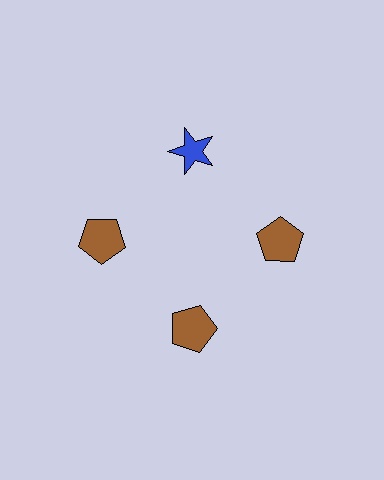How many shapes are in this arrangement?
There are 4 shapes arranged in a ring pattern.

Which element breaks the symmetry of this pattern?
The blue star at roughly the 12 o'clock position breaks the symmetry. All other shapes are brown pentagons.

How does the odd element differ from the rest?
It differs in both color (blue instead of brown) and shape (star instead of pentagon).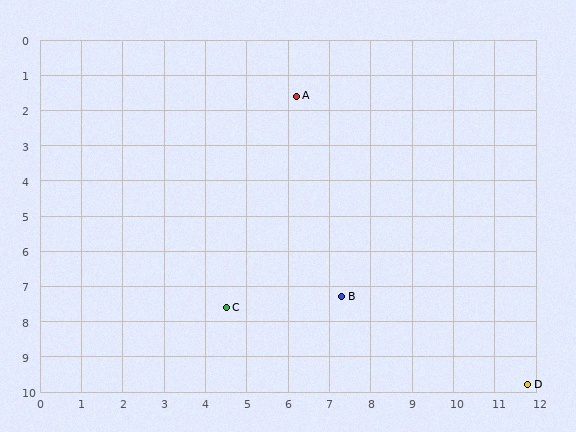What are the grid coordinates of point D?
Point D is at approximately (11.8, 9.8).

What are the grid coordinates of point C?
Point C is at approximately (4.5, 7.6).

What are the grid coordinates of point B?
Point B is at approximately (7.3, 7.3).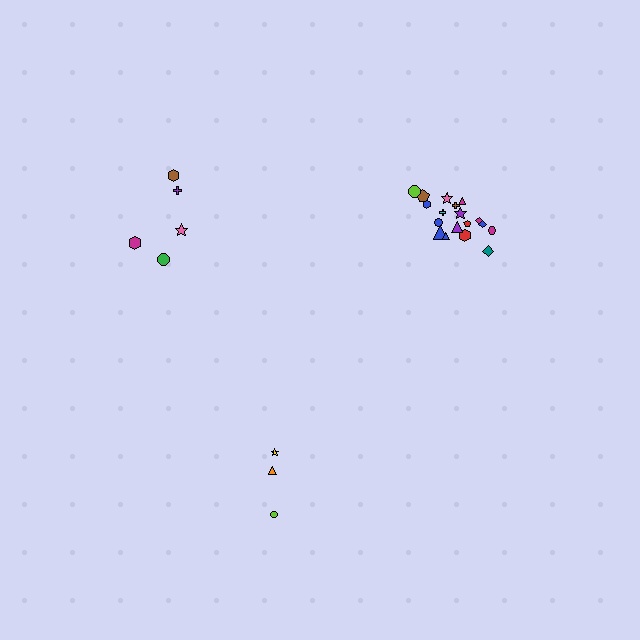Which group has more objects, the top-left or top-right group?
The top-right group.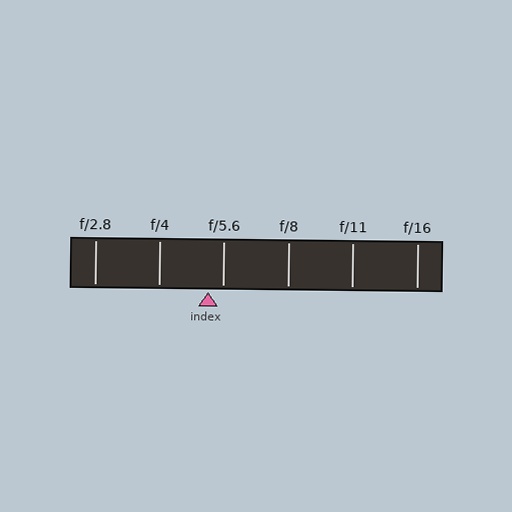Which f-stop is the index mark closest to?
The index mark is closest to f/5.6.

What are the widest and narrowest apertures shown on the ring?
The widest aperture shown is f/2.8 and the narrowest is f/16.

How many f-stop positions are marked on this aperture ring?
There are 6 f-stop positions marked.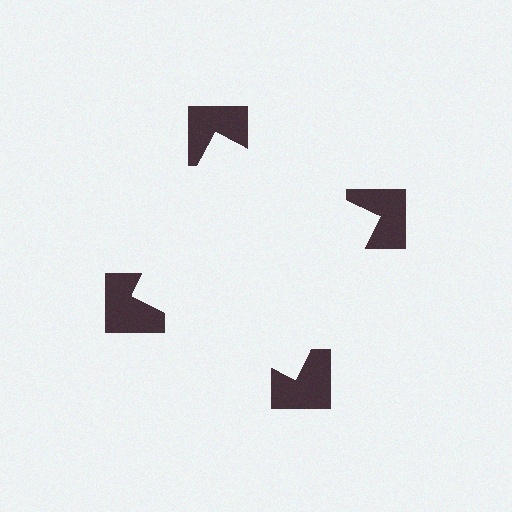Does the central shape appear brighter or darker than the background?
It typically appears slightly brighter than the background, even though no actual brightness change is drawn.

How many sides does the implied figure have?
4 sides.